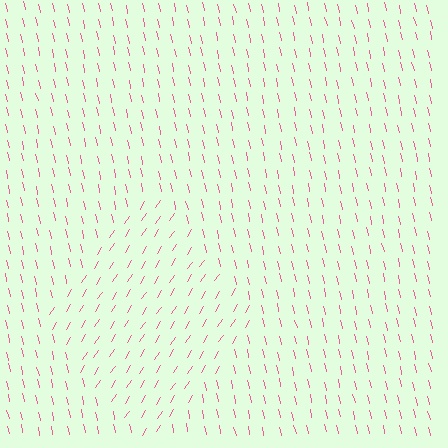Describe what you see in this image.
The image is filled with small pink line segments. A diamond region in the image has lines oriented differently from the surrounding lines, creating a visible texture boundary.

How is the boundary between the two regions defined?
The boundary is defined purely by a change in line orientation (approximately 45 degrees difference). All lines are the same color and thickness.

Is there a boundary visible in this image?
Yes, there is a texture boundary formed by a change in line orientation.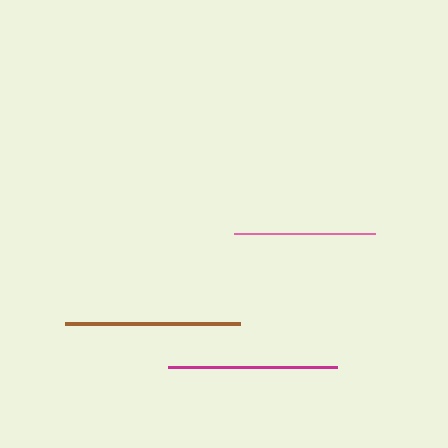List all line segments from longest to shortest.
From longest to shortest: brown, magenta, pink.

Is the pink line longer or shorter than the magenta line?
The magenta line is longer than the pink line.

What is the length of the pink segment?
The pink segment is approximately 141 pixels long.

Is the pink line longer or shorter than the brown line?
The brown line is longer than the pink line.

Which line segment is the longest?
The brown line is the longest at approximately 174 pixels.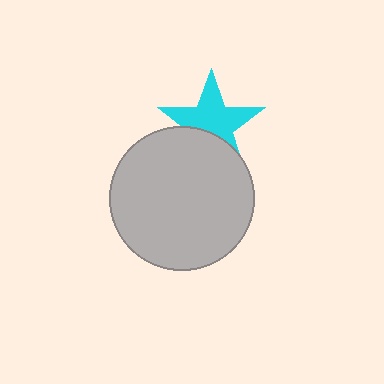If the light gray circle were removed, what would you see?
You would see the complete cyan star.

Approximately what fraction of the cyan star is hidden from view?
Roughly 34% of the cyan star is hidden behind the light gray circle.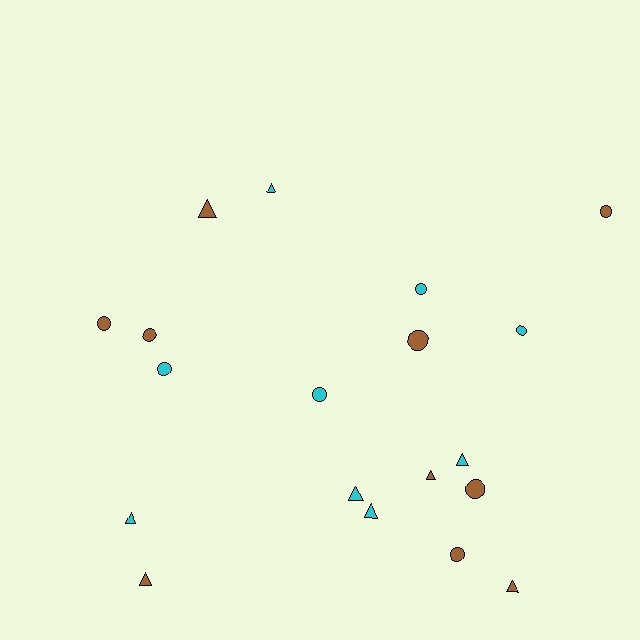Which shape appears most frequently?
Circle, with 10 objects.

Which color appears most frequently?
Brown, with 10 objects.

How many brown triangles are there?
There are 4 brown triangles.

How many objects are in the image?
There are 19 objects.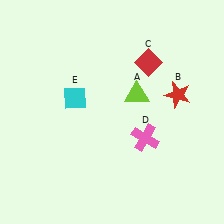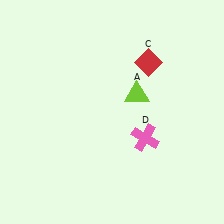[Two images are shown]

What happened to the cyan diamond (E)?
The cyan diamond (E) was removed in Image 2. It was in the top-left area of Image 1.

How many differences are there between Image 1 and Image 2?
There are 2 differences between the two images.